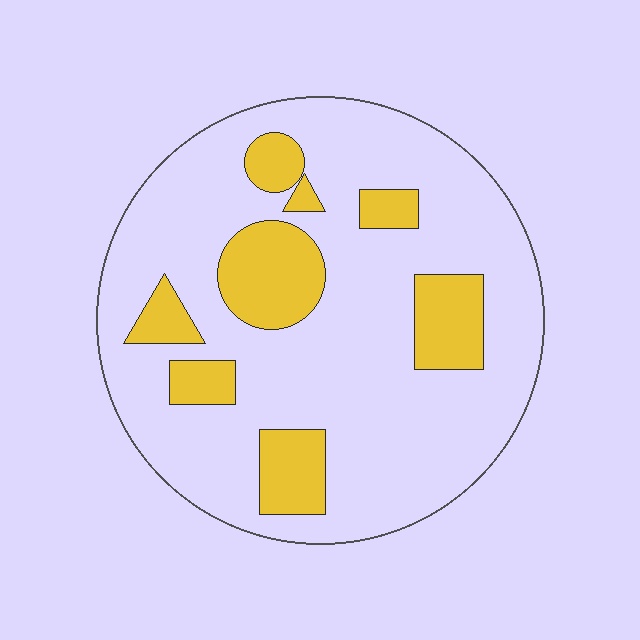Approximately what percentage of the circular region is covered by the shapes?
Approximately 20%.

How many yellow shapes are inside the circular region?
8.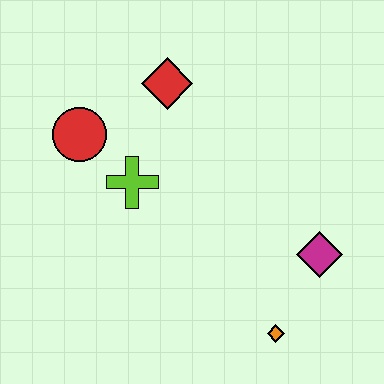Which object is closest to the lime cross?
The red circle is closest to the lime cross.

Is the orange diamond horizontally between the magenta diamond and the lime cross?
Yes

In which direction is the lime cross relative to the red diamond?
The lime cross is below the red diamond.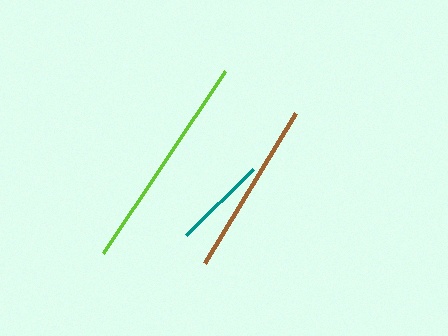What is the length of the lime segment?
The lime segment is approximately 219 pixels long.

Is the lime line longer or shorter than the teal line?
The lime line is longer than the teal line.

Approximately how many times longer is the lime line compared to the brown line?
The lime line is approximately 1.3 times the length of the brown line.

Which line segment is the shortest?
The teal line is the shortest at approximately 93 pixels.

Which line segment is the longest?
The lime line is the longest at approximately 219 pixels.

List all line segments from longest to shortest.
From longest to shortest: lime, brown, teal.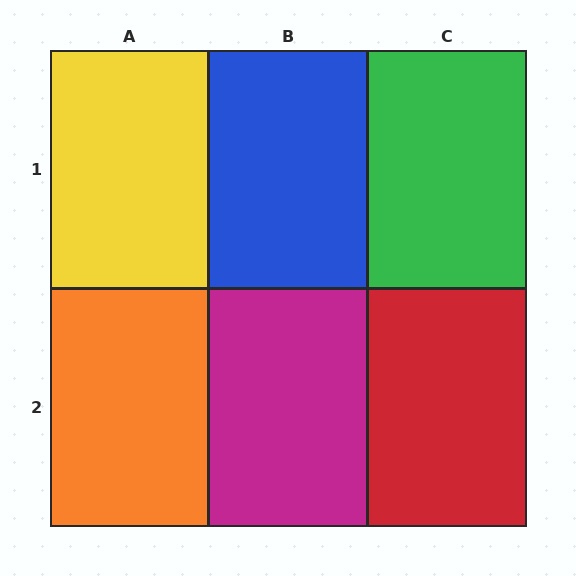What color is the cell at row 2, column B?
Magenta.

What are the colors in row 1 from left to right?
Yellow, blue, green.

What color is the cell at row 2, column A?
Orange.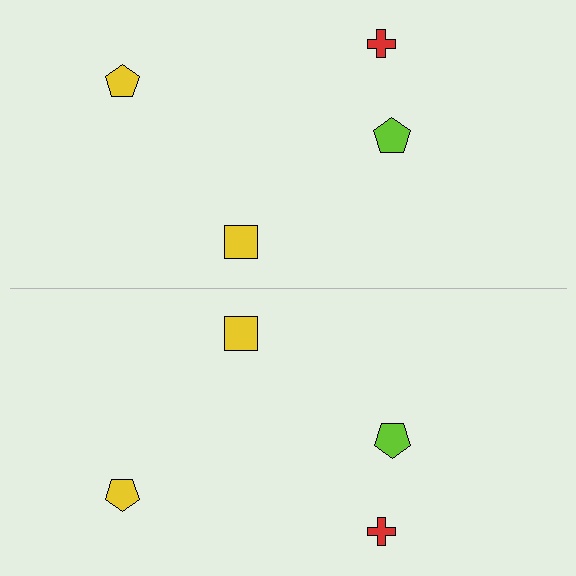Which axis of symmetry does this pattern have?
The pattern has a horizontal axis of symmetry running through the center of the image.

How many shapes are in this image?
There are 8 shapes in this image.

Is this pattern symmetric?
Yes, this pattern has bilateral (reflection) symmetry.